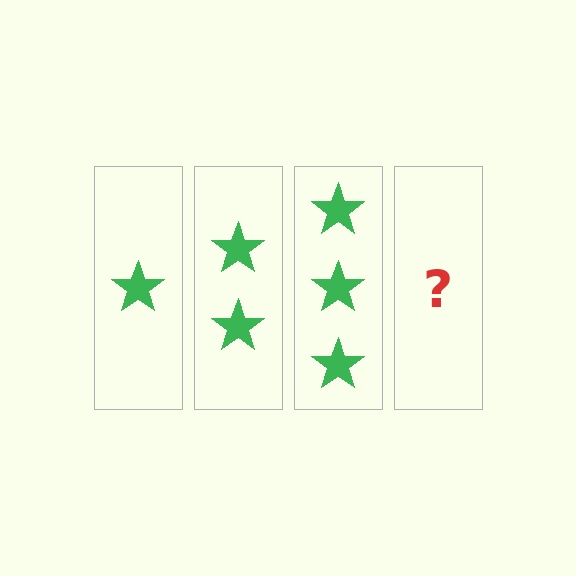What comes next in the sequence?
The next element should be 4 stars.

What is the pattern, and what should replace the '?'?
The pattern is that each step adds one more star. The '?' should be 4 stars.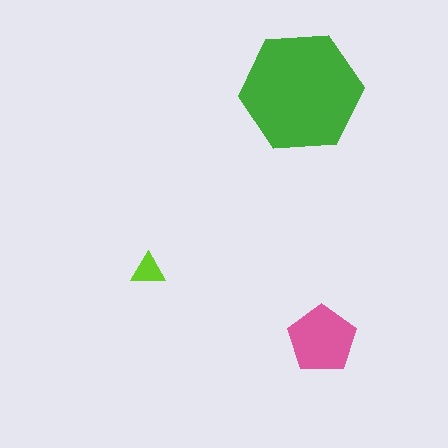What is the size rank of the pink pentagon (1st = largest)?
2nd.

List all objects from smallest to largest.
The lime triangle, the pink pentagon, the green hexagon.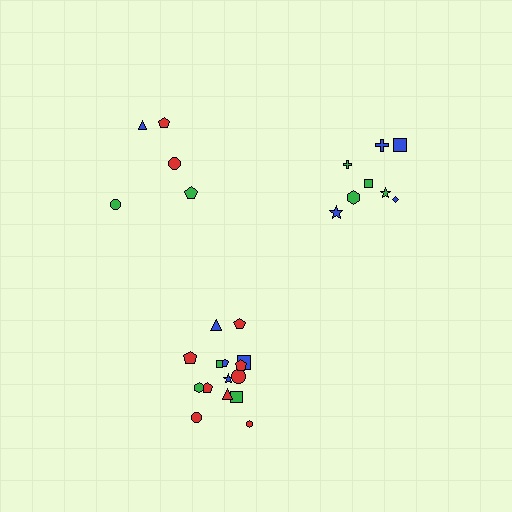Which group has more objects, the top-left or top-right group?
The top-right group.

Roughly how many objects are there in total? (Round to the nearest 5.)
Roughly 30 objects in total.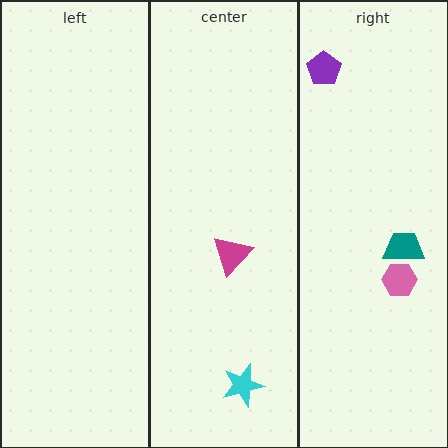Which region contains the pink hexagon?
The right region.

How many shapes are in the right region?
3.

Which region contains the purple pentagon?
The right region.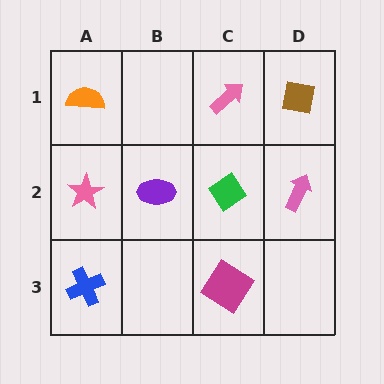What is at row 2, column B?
A purple ellipse.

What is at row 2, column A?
A pink star.